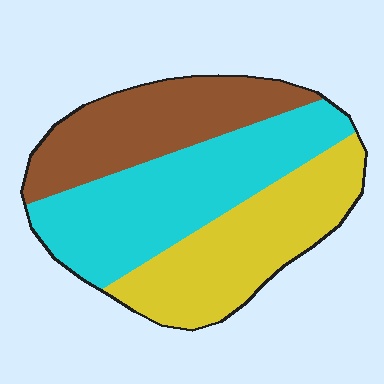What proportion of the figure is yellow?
Yellow takes up between a sixth and a third of the figure.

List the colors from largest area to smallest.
From largest to smallest: cyan, yellow, brown.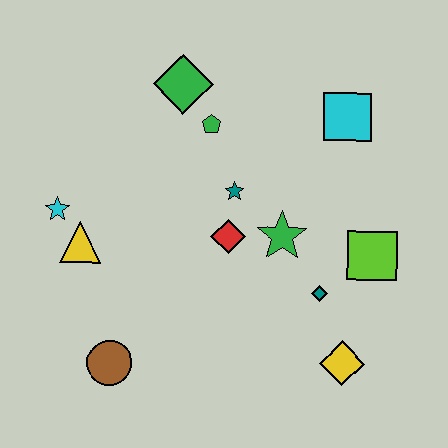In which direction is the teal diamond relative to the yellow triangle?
The teal diamond is to the right of the yellow triangle.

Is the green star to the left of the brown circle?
No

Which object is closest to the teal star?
The red diamond is closest to the teal star.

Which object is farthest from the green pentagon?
The yellow diamond is farthest from the green pentagon.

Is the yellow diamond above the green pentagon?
No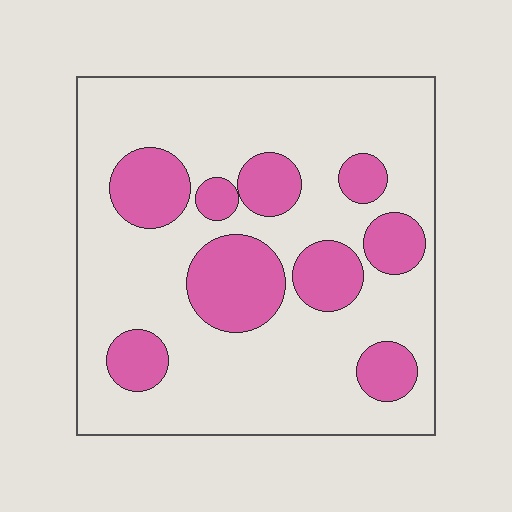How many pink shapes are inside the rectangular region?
9.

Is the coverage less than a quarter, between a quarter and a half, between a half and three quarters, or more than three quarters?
Between a quarter and a half.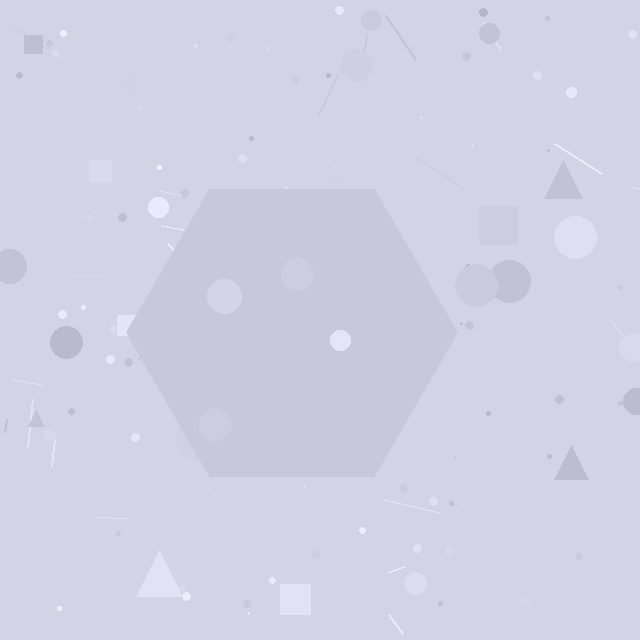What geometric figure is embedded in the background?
A hexagon is embedded in the background.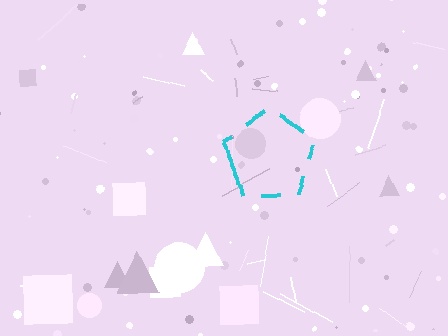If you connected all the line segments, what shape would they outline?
They would outline a pentagon.